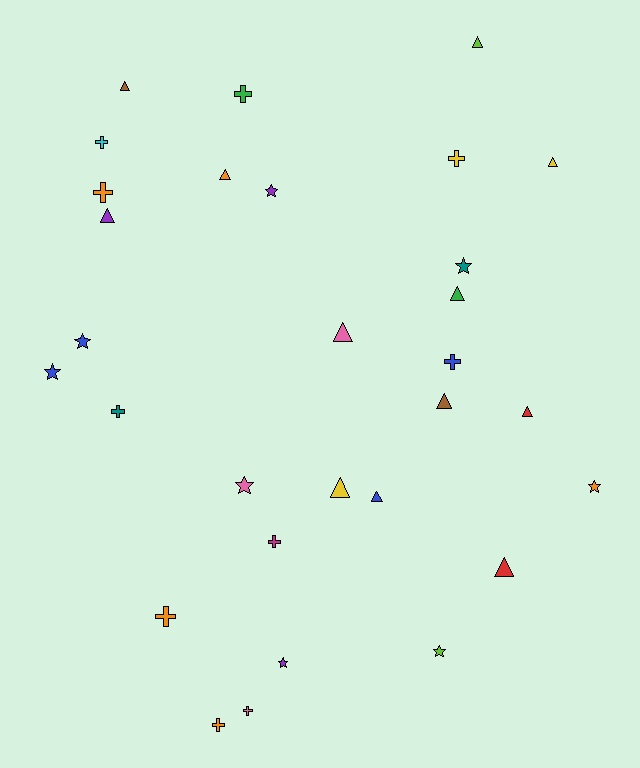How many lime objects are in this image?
There are 2 lime objects.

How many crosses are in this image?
There are 10 crosses.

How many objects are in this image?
There are 30 objects.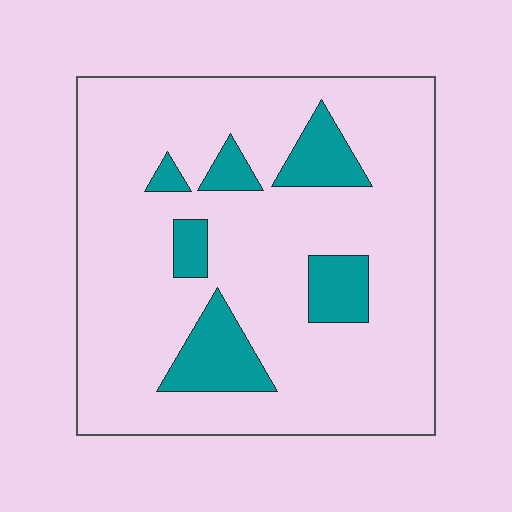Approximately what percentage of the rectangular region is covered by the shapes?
Approximately 15%.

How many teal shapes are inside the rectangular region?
6.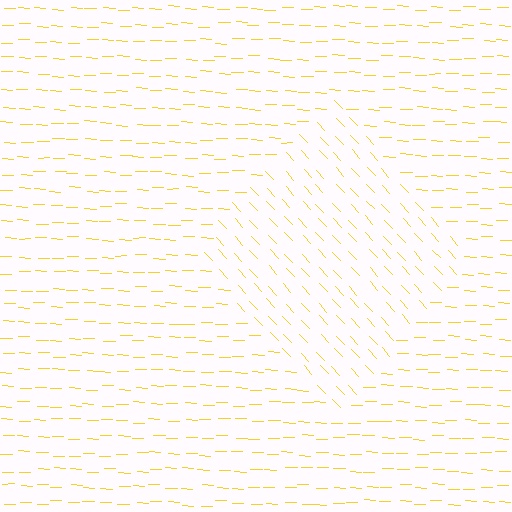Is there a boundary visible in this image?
Yes, there is a texture boundary formed by a change in line orientation.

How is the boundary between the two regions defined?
The boundary is defined purely by a change in line orientation (approximately 45 degrees difference). All lines are the same color and thickness.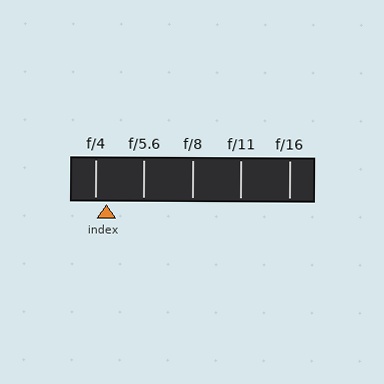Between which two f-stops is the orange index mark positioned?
The index mark is between f/4 and f/5.6.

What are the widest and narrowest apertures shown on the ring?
The widest aperture shown is f/4 and the narrowest is f/16.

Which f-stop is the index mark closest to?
The index mark is closest to f/4.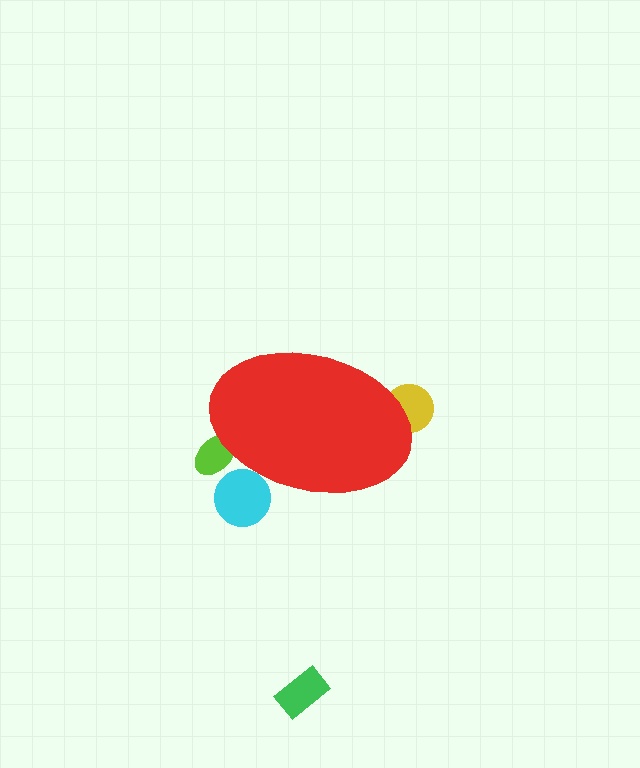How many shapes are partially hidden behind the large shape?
4 shapes are partially hidden.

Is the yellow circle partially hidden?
Yes, the yellow circle is partially hidden behind the red ellipse.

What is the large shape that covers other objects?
A red ellipse.